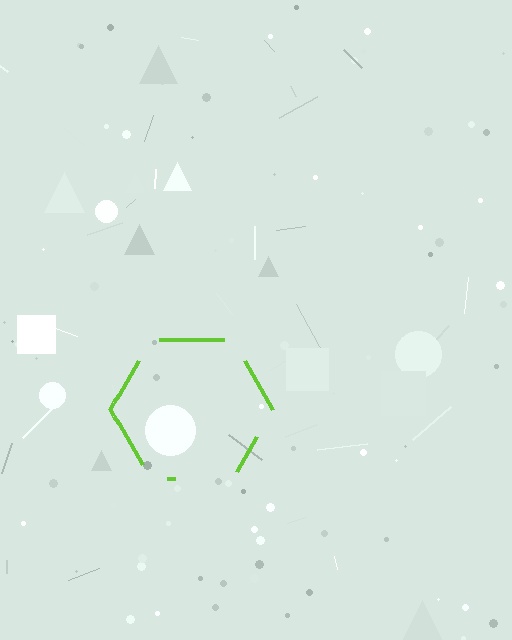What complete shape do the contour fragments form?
The contour fragments form a hexagon.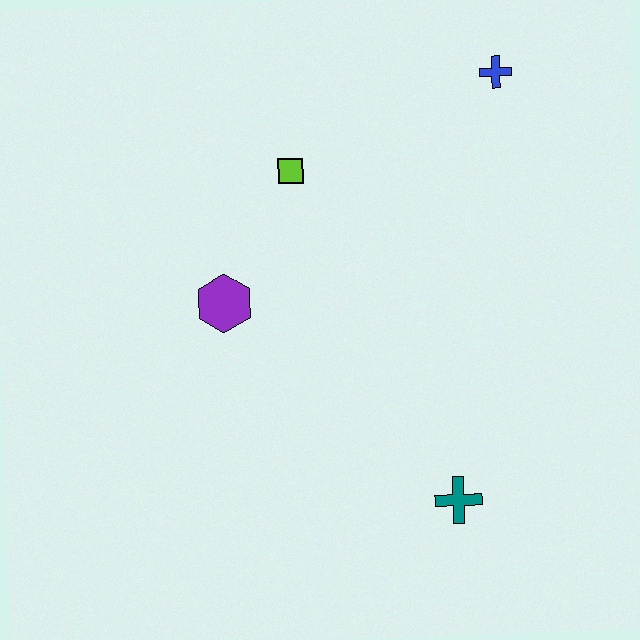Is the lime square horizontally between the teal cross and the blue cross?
No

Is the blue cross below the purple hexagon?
No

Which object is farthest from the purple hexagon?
The blue cross is farthest from the purple hexagon.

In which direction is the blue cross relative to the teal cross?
The blue cross is above the teal cross.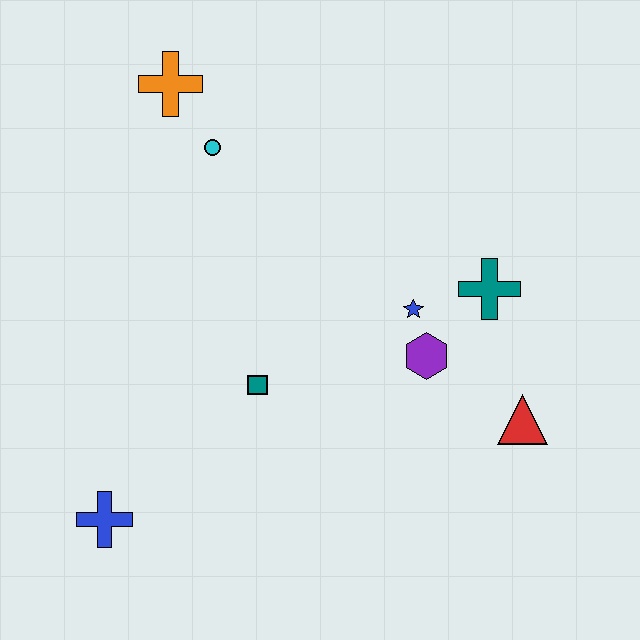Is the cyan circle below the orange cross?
Yes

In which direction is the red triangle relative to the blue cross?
The red triangle is to the right of the blue cross.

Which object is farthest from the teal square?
The orange cross is farthest from the teal square.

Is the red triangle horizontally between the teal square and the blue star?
No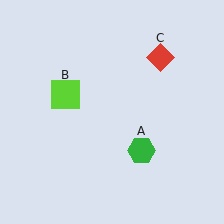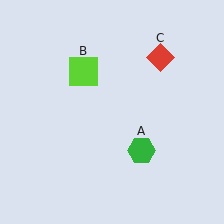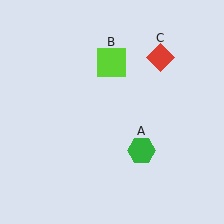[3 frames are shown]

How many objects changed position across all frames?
1 object changed position: lime square (object B).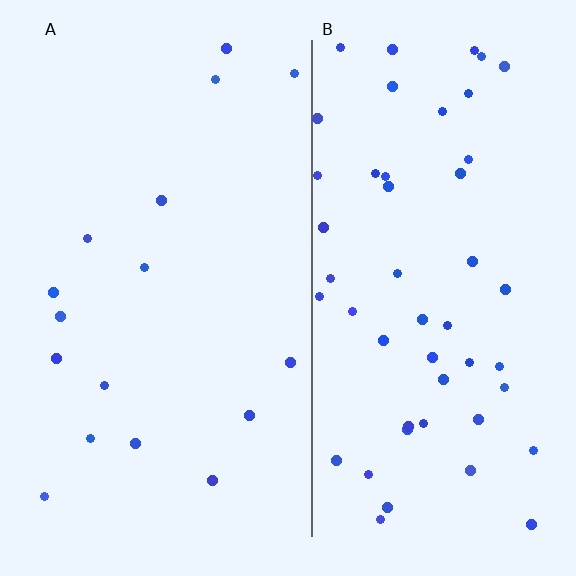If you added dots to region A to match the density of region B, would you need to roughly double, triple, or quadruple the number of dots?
Approximately triple.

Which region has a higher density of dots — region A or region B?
B (the right).